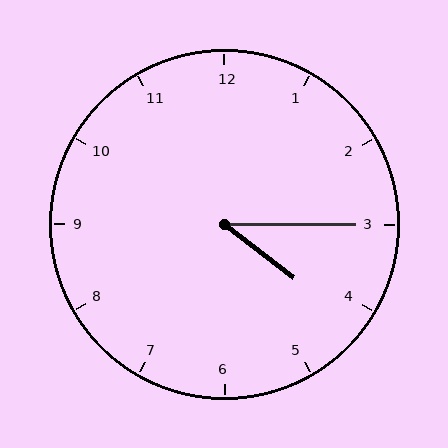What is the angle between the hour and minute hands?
Approximately 38 degrees.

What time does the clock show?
4:15.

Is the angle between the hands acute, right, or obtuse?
It is acute.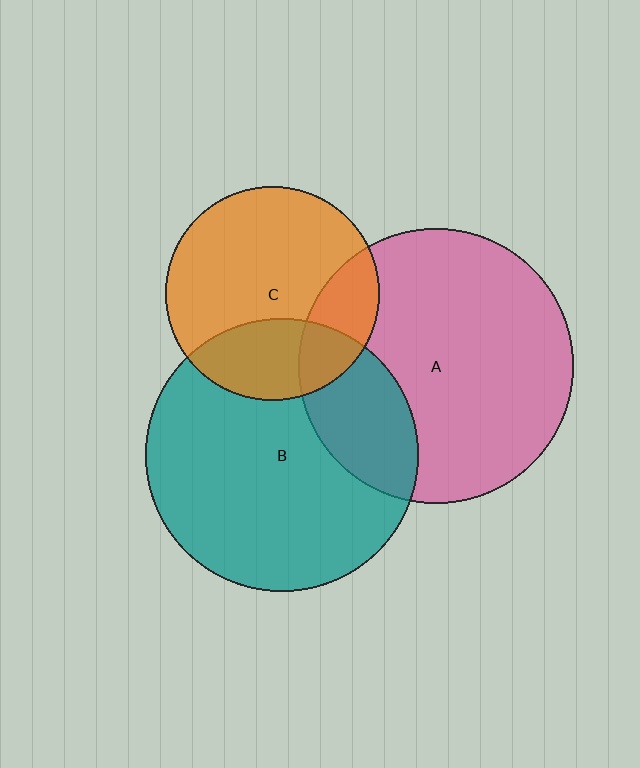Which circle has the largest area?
Circle A (pink).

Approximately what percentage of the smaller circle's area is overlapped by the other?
Approximately 30%.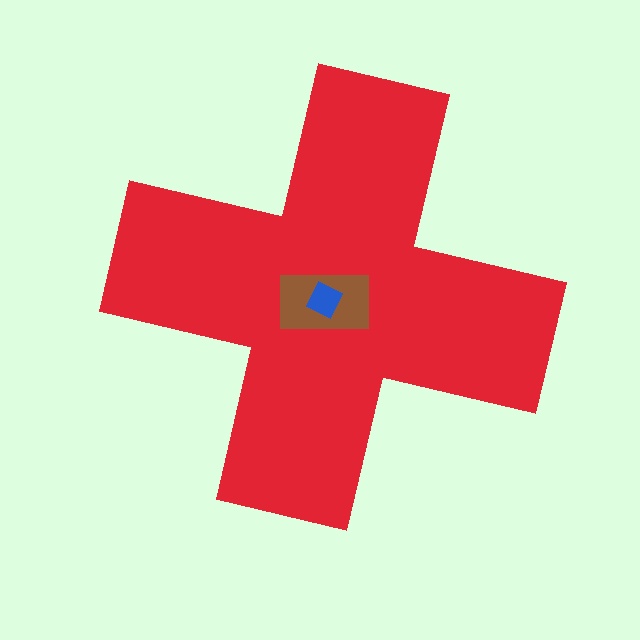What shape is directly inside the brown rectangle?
The blue square.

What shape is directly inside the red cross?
The brown rectangle.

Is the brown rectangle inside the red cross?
Yes.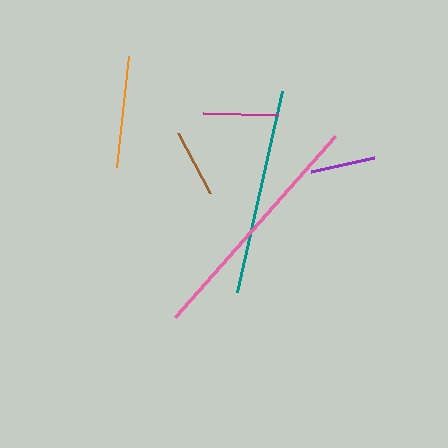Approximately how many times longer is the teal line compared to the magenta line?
The teal line is approximately 2.8 times the length of the magenta line.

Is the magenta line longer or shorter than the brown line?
The magenta line is longer than the brown line.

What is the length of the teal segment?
The teal segment is approximately 206 pixels long.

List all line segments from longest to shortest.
From longest to shortest: pink, teal, orange, magenta, brown, purple.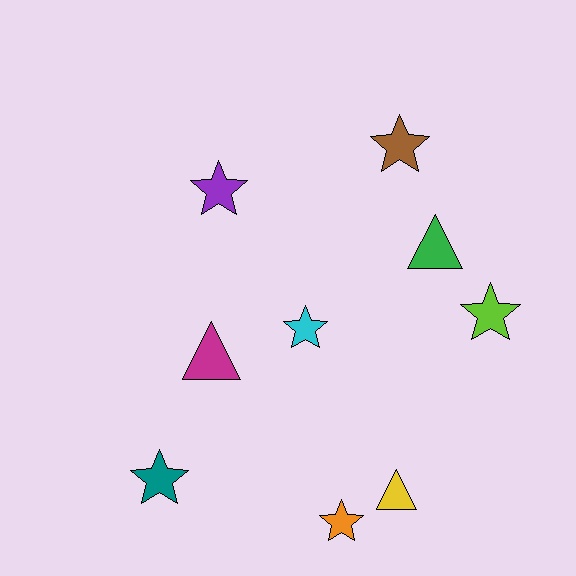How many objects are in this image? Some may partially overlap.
There are 9 objects.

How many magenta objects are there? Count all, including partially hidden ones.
There is 1 magenta object.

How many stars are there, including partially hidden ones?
There are 6 stars.